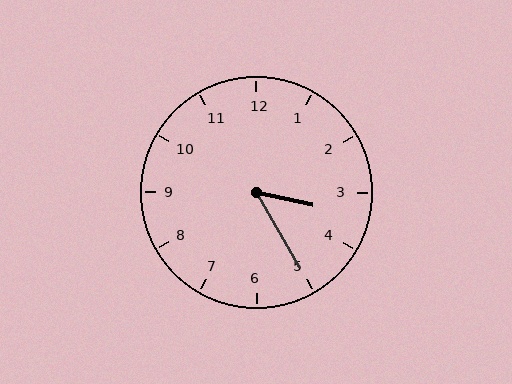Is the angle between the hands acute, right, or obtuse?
It is acute.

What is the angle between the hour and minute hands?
Approximately 48 degrees.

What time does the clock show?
3:25.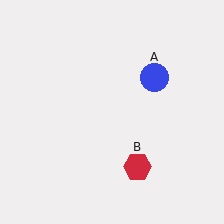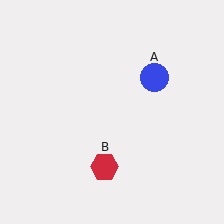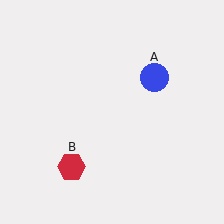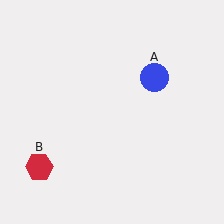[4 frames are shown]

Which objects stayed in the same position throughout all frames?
Blue circle (object A) remained stationary.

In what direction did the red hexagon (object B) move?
The red hexagon (object B) moved left.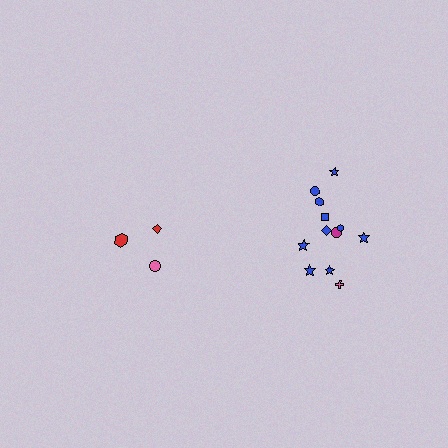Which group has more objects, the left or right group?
The right group.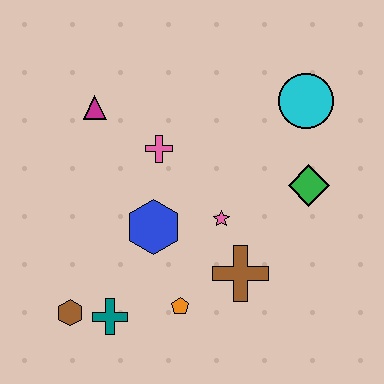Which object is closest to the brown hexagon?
The teal cross is closest to the brown hexagon.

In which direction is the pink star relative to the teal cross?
The pink star is to the right of the teal cross.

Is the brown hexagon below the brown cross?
Yes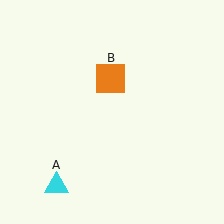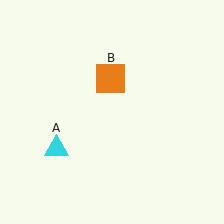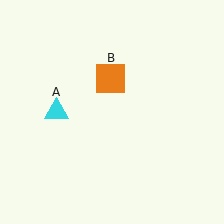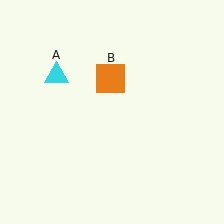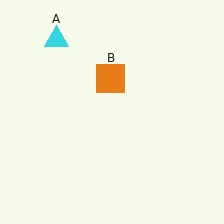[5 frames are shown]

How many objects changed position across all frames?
1 object changed position: cyan triangle (object A).